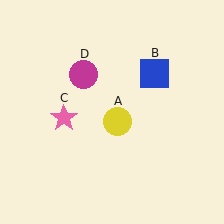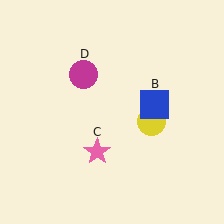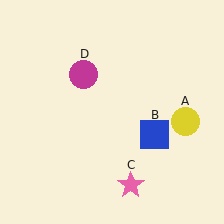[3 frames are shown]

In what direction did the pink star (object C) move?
The pink star (object C) moved down and to the right.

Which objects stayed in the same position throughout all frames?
Magenta circle (object D) remained stationary.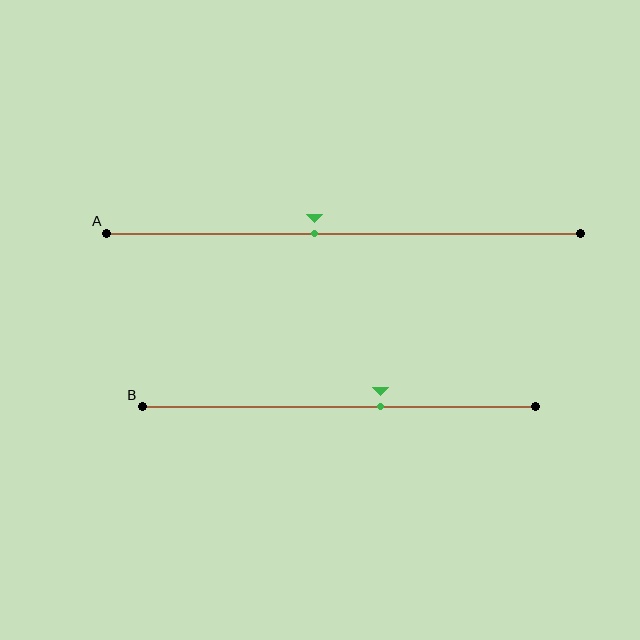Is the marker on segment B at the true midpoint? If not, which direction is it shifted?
No, the marker on segment B is shifted to the right by about 10% of the segment length.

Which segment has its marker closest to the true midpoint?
Segment A has its marker closest to the true midpoint.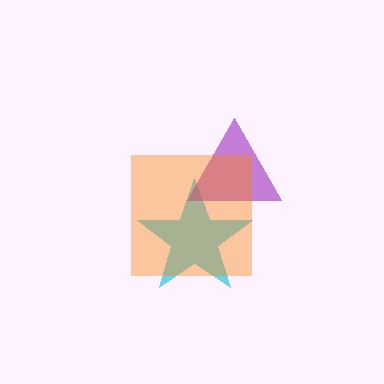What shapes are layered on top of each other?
The layered shapes are: a cyan star, a purple triangle, an orange square.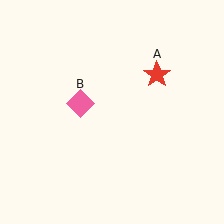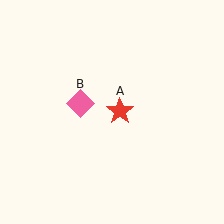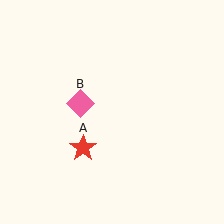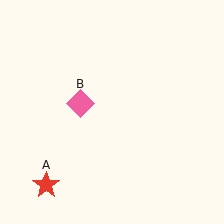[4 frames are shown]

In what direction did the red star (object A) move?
The red star (object A) moved down and to the left.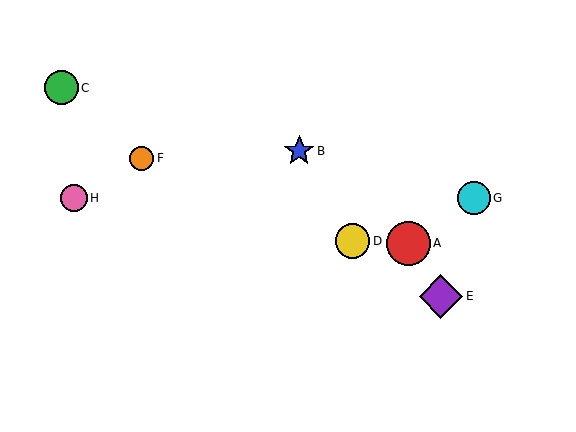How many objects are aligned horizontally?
2 objects (G, H) are aligned horizontally.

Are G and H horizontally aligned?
Yes, both are at y≈198.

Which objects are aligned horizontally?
Objects G, H are aligned horizontally.